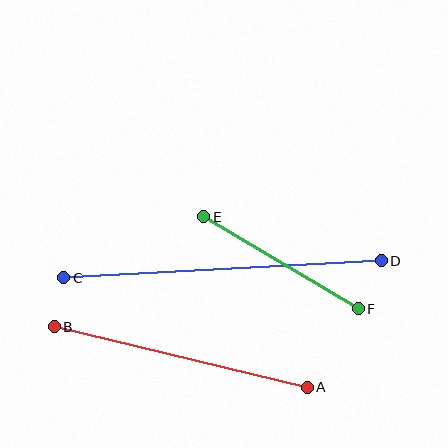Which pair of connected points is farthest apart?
Points C and D are farthest apart.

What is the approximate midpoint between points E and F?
The midpoint is at approximately (281, 263) pixels.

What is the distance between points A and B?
The distance is approximately 261 pixels.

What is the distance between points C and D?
The distance is approximately 318 pixels.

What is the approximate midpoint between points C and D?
The midpoint is at approximately (223, 269) pixels.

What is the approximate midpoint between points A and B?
The midpoint is at approximately (181, 357) pixels.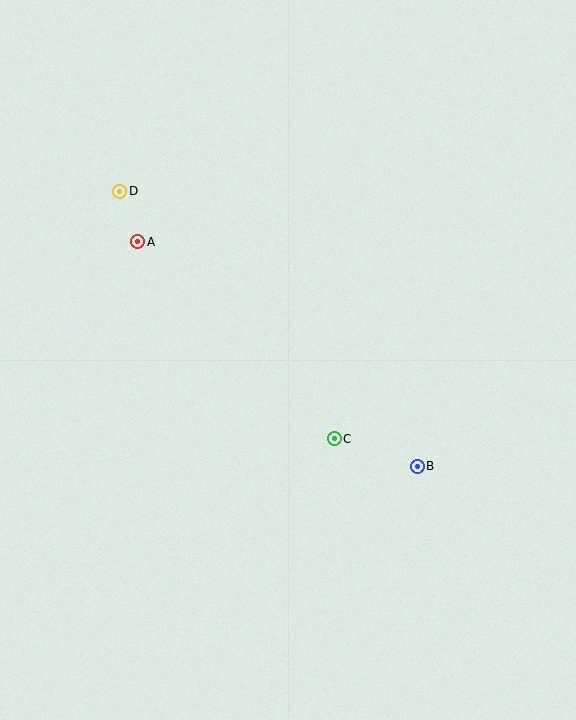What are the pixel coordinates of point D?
Point D is at (120, 191).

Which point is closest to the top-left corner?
Point D is closest to the top-left corner.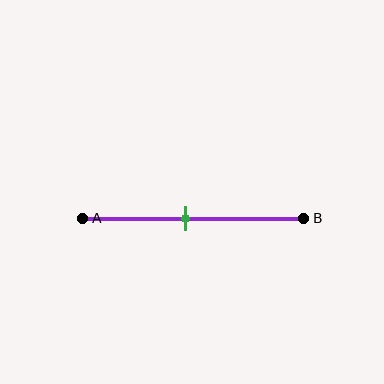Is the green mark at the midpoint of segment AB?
No, the mark is at about 45% from A, not at the 50% midpoint.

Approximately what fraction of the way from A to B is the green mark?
The green mark is approximately 45% of the way from A to B.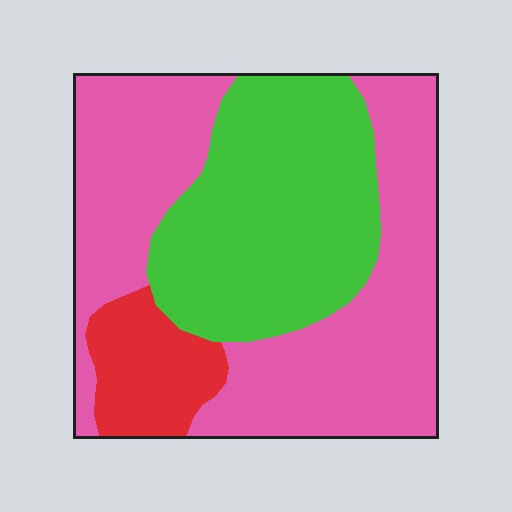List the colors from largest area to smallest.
From largest to smallest: pink, green, red.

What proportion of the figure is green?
Green takes up about three eighths (3/8) of the figure.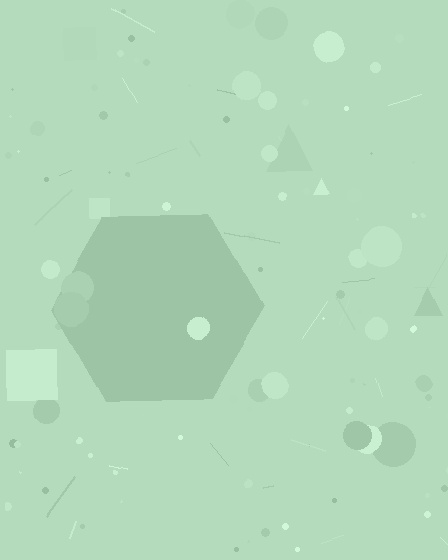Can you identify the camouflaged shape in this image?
The camouflaged shape is a hexagon.